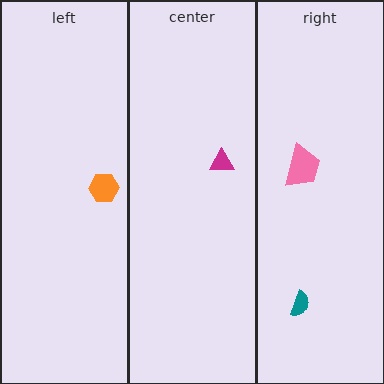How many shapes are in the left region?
1.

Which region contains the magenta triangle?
The center region.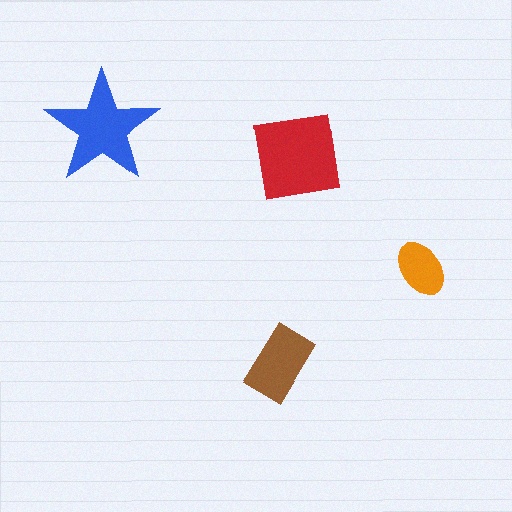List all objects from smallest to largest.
The orange ellipse, the brown rectangle, the blue star, the red square.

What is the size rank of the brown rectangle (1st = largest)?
3rd.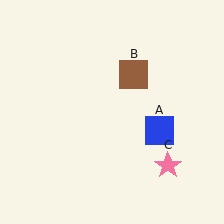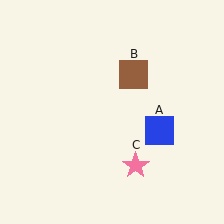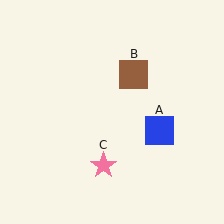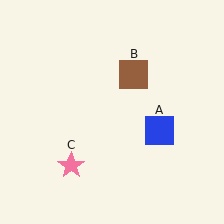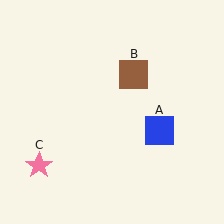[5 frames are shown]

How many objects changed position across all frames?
1 object changed position: pink star (object C).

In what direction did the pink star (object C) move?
The pink star (object C) moved left.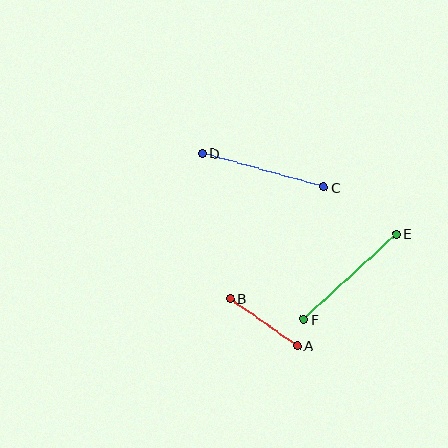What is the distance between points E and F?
The distance is approximately 126 pixels.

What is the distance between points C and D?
The distance is approximately 126 pixels.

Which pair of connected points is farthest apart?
Points C and D are farthest apart.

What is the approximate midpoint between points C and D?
The midpoint is at approximately (263, 170) pixels.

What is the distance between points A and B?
The distance is approximately 82 pixels.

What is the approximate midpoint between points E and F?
The midpoint is at approximately (350, 277) pixels.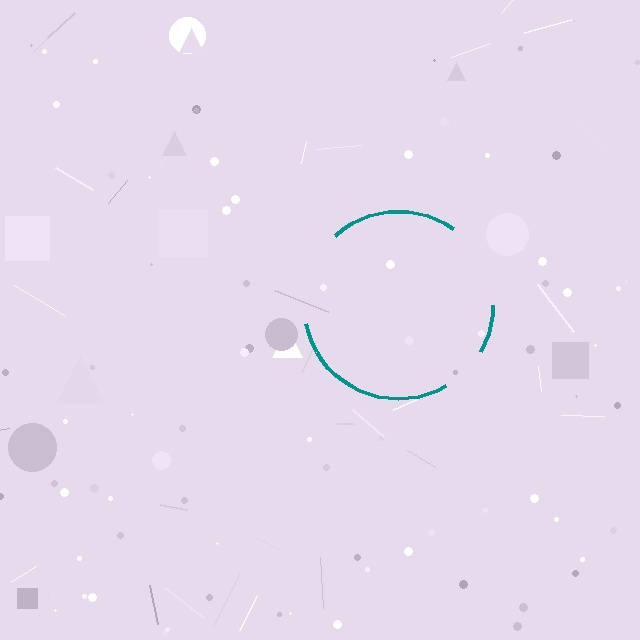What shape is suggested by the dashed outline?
The dashed outline suggests a circle.